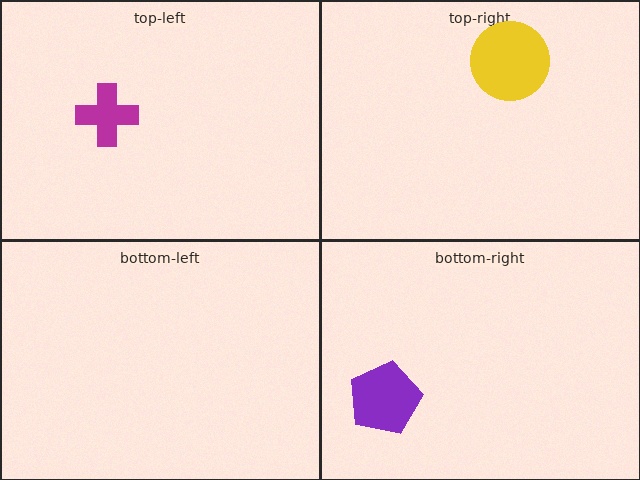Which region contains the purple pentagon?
The bottom-right region.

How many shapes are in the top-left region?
1.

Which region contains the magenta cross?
The top-left region.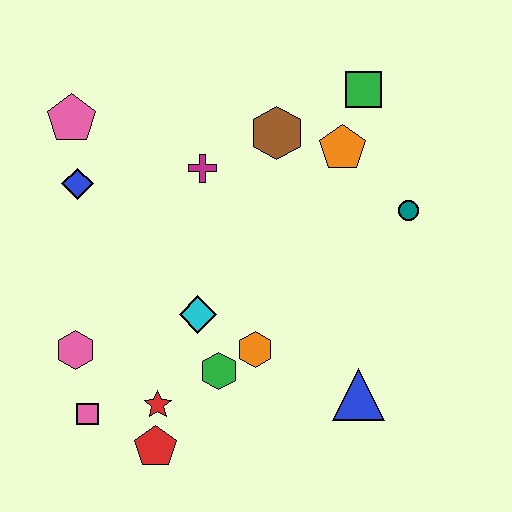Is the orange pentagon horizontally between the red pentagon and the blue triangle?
Yes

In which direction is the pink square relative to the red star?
The pink square is to the left of the red star.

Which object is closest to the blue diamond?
The pink pentagon is closest to the blue diamond.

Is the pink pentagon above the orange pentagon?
Yes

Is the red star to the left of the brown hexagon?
Yes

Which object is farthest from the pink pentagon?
The blue triangle is farthest from the pink pentagon.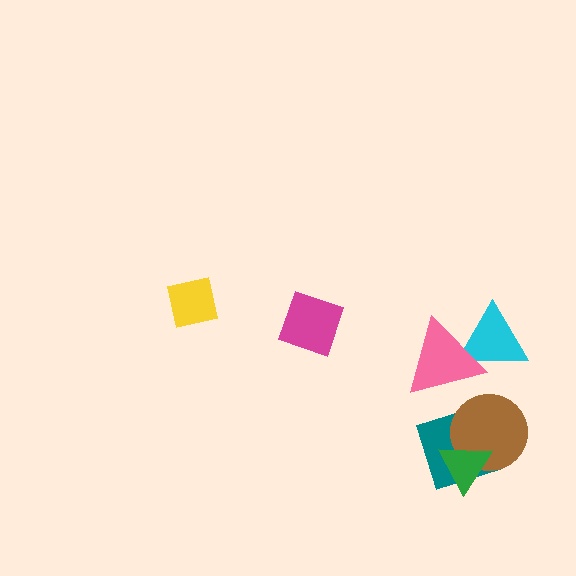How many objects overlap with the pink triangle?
1 object overlaps with the pink triangle.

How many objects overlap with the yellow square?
0 objects overlap with the yellow square.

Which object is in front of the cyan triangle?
The pink triangle is in front of the cyan triangle.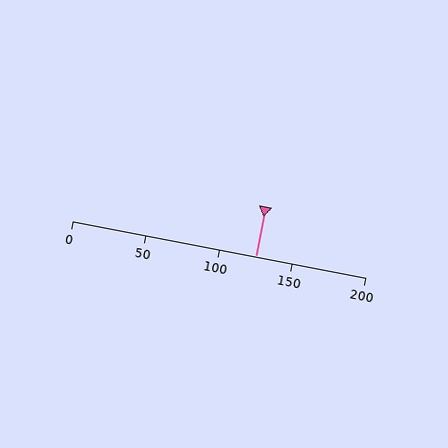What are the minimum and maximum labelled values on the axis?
The axis runs from 0 to 200.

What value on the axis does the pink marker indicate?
The marker indicates approximately 125.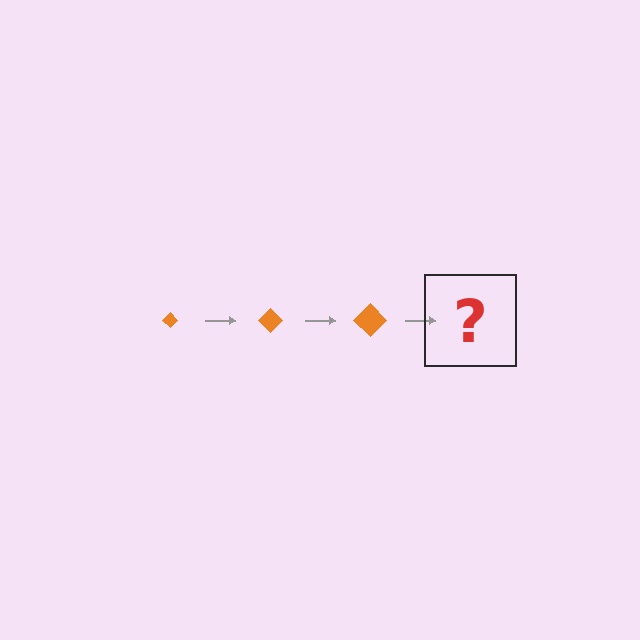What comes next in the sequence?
The next element should be an orange diamond, larger than the previous one.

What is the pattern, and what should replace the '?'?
The pattern is that the diamond gets progressively larger each step. The '?' should be an orange diamond, larger than the previous one.